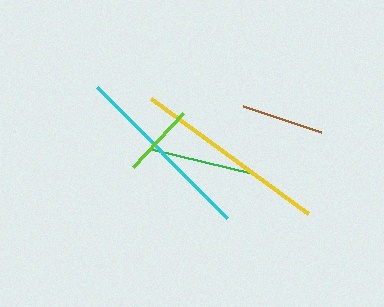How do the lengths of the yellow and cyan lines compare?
The yellow and cyan lines are approximately the same length.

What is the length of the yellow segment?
The yellow segment is approximately 194 pixels long.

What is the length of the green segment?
The green segment is approximately 107 pixels long.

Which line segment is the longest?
The yellow line is the longest at approximately 194 pixels.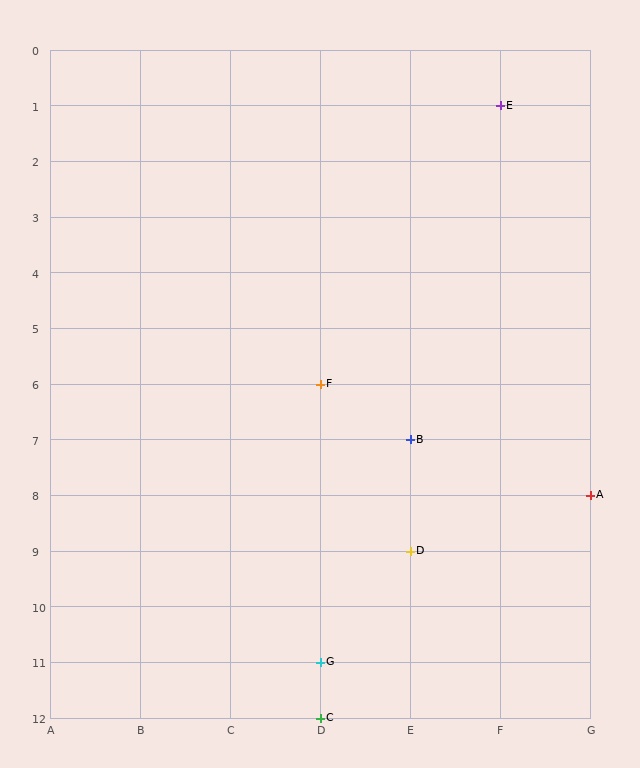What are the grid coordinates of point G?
Point G is at grid coordinates (D, 11).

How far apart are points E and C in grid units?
Points E and C are 2 columns and 11 rows apart (about 11.2 grid units diagonally).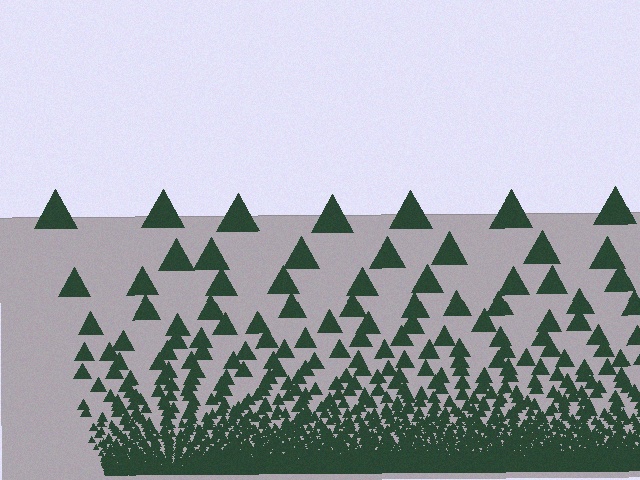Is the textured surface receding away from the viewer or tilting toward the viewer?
The surface appears to tilt toward the viewer. Texture elements get larger and sparser toward the top.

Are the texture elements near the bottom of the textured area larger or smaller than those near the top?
Smaller. The gradient is inverted — elements near the bottom are smaller and denser.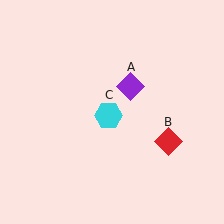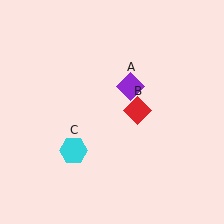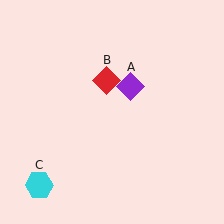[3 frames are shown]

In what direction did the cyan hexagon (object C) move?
The cyan hexagon (object C) moved down and to the left.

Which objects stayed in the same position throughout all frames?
Purple diamond (object A) remained stationary.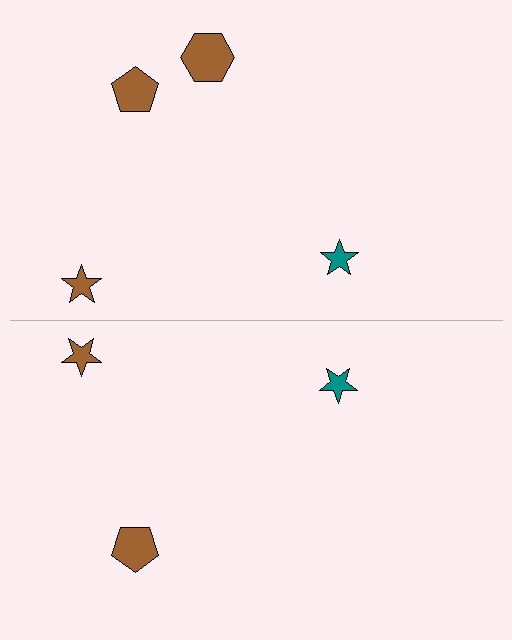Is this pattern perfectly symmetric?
No, the pattern is not perfectly symmetric. A brown hexagon is missing from the bottom side.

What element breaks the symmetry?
A brown hexagon is missing from the bottom side.